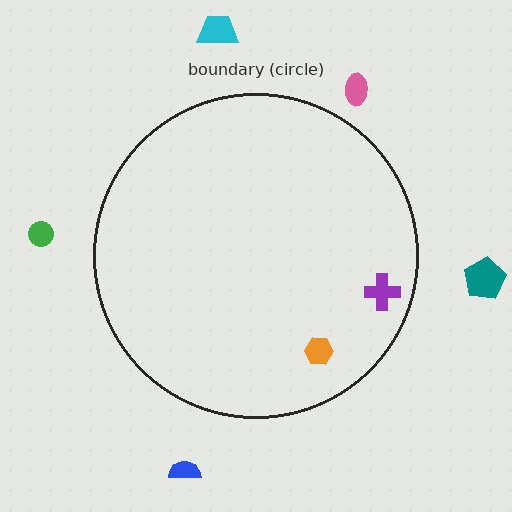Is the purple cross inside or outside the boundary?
Inside.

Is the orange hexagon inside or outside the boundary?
Inside.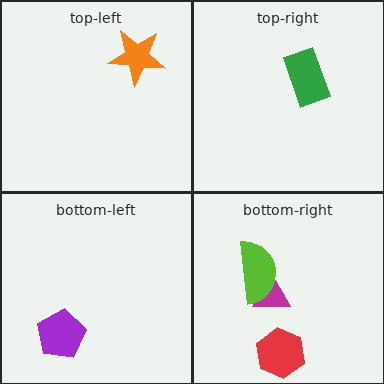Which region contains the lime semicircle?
The bottom-right region.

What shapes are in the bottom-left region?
The purple pentagon.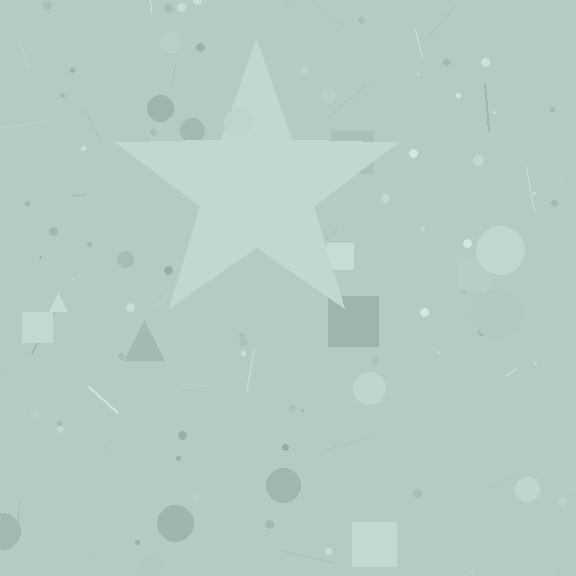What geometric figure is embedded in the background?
A star is embedded in the background.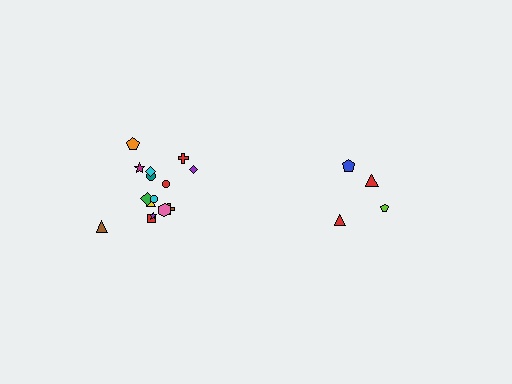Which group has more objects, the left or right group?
The left group.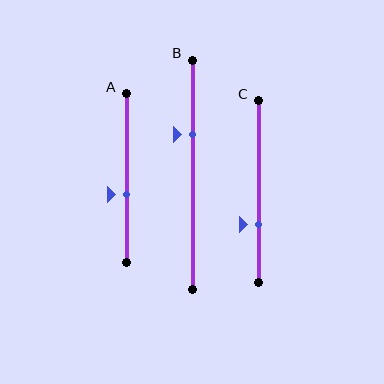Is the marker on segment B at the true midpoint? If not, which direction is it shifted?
No, the marker on segment B is shifted upward by about 17% of the segment length.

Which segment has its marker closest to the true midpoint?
Segment A has its marker closest to the true midpoint.